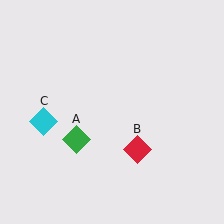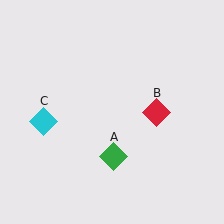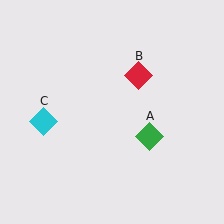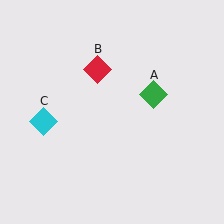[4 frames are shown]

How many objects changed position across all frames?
2 objects changed position: green diamond (object A), red diamond (object B).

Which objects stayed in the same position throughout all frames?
Cyan diamond (object C) remained stationary.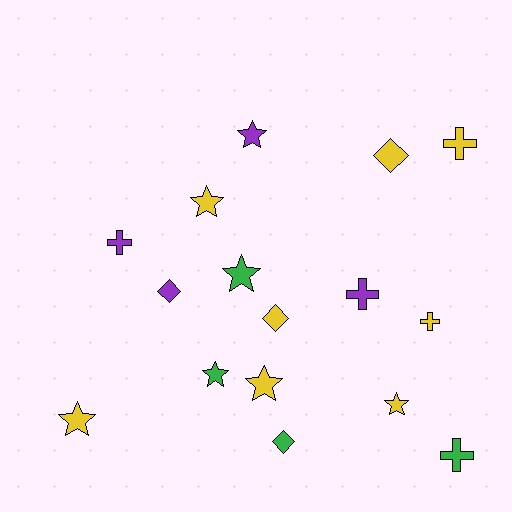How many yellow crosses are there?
There are 2 yellow crosses.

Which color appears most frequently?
Yellow, with 8 objects.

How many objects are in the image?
There are 16 objects.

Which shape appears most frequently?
Star, with 7 objects.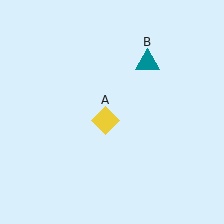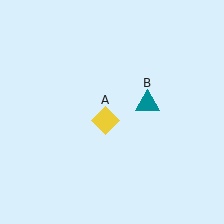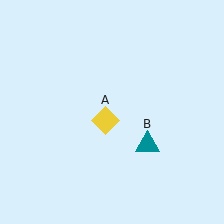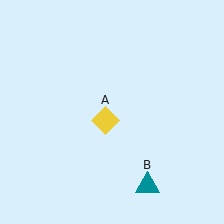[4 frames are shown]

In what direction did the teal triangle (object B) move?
The teal triangle (object B) moved down.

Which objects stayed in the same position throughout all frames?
Yellow diamond (object A) remained stationary.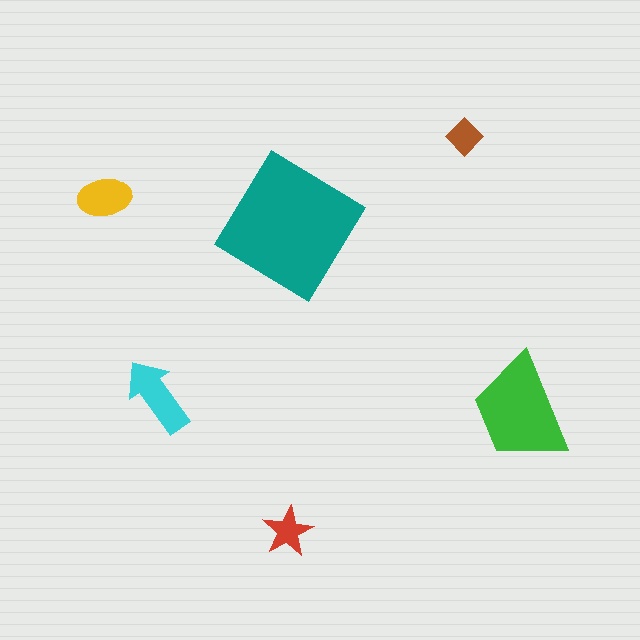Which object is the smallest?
The brown diamond.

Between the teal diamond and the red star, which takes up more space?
The teal diamond.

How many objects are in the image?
There are 6 objects in the image.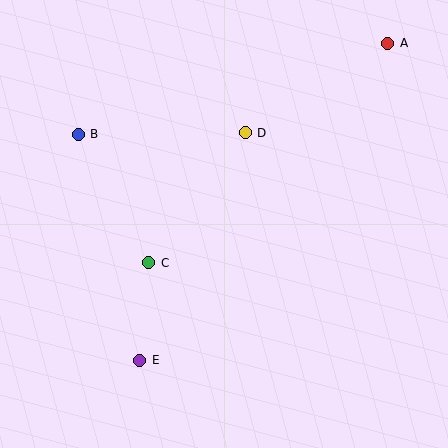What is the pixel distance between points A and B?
The distance between A and B is 323 pixels.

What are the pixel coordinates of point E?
Point E is at (140, 360).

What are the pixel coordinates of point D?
Point D is at (245, 133).